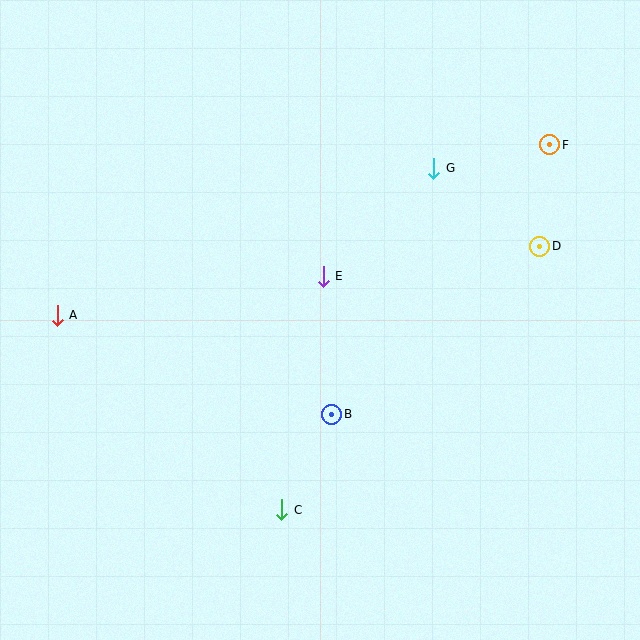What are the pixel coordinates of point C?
Point C is at (282, 510).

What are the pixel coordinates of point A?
Point A is at (57, 315).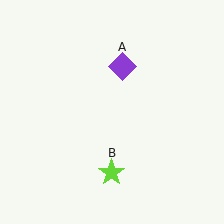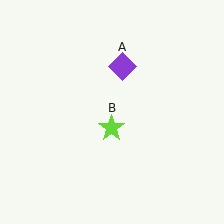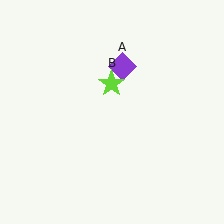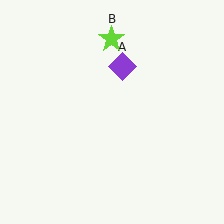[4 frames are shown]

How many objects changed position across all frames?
1 object changed position: lime star (object B).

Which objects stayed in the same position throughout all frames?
Purple diamond (object A) remained stationary.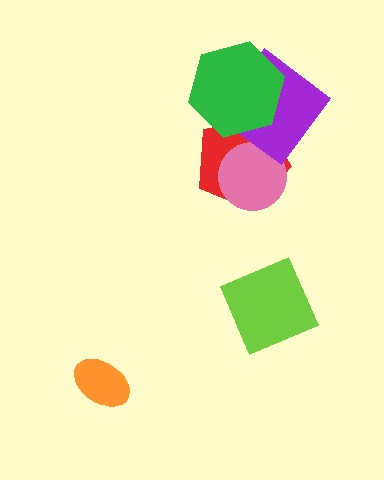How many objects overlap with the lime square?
0 objects overlap with the lime square.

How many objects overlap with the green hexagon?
2 objects overlap with the green hexagon.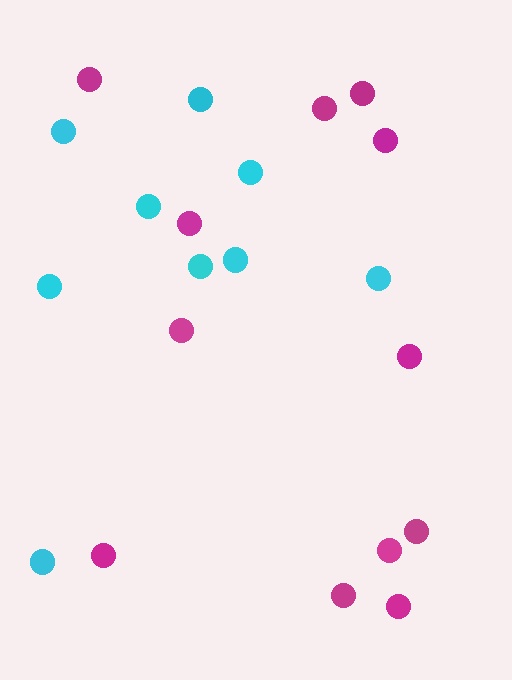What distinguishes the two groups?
There are 2 groups: one group of magenta circles (12) and one group of cyan circles (9).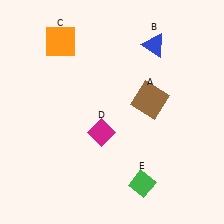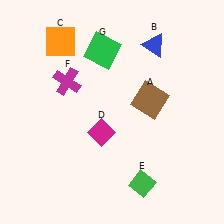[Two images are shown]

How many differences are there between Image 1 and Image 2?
There are 2 differences between the two images.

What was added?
A magenta cross (F), a green square (G) were added in Image 2.